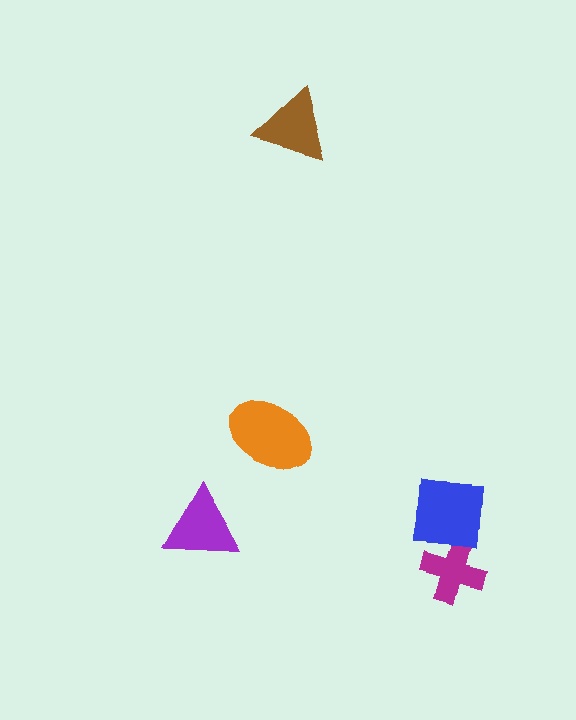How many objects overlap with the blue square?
1 object overlaps with the blue square.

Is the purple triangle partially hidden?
No, no other shape covers it.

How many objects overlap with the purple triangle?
0 objects overlap with the purple triangle.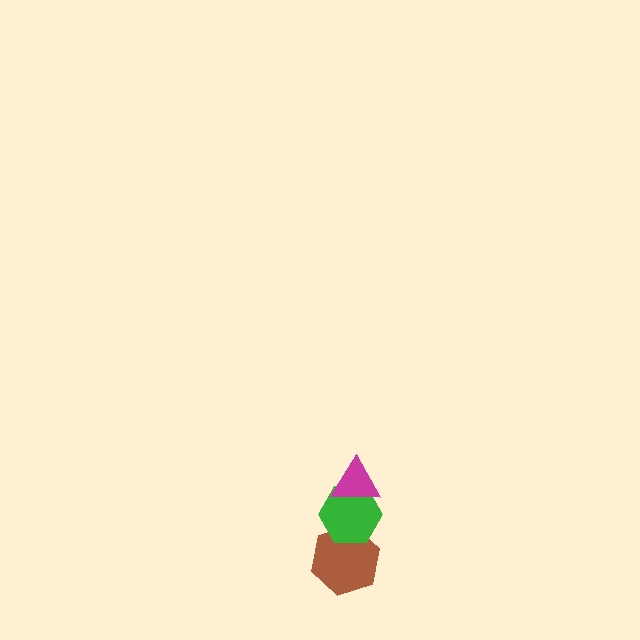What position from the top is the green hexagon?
The green hexagon is 2nd from the top.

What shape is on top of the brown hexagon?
The green hexagon is on top of the brown hexagon.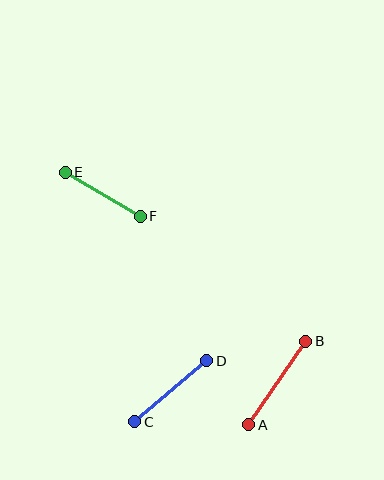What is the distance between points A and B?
The distance is approximately 101 pixels.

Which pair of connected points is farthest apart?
Points A and B are farthest apart.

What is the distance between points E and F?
The distance is approximately 87 pixels.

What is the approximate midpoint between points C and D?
The midpoint is at approximately (171, 391) pixels.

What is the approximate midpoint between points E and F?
The midpoint is at approximately (103, 194) pixels.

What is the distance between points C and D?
The distance is approximately 94 pixels.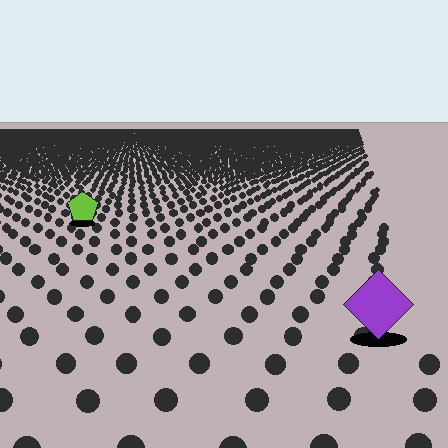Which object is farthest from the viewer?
The lime pentagon is farthest from the viewer. It appears smaller and the ground texture around it is denser.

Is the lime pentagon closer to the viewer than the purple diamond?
No. The purple diamond is closer — you can tell from the texture gradient: the ground texture is coarser near it.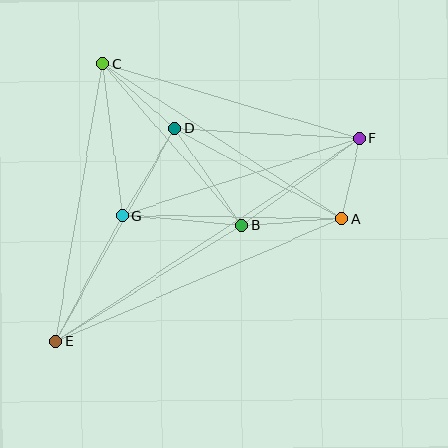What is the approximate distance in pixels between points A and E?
The distance between A and E is approximately 311 pixels.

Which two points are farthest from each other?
Points E and F are farthest from each other.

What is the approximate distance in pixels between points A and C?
The distance between A and C is approximately 285 pixels.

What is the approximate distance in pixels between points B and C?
The distance between B and C is approximately 213 pixels.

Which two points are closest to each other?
Points A and F are closest to each other.